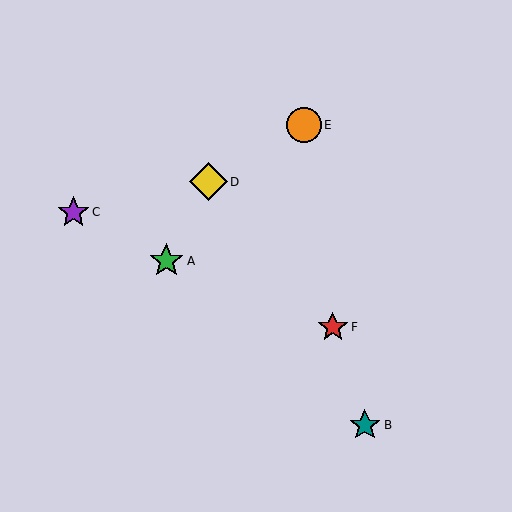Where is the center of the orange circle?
The center of the orange circle is at (304, 125).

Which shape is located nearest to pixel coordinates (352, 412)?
The teal star (labeled B) at (365, 425) is nearest to that location.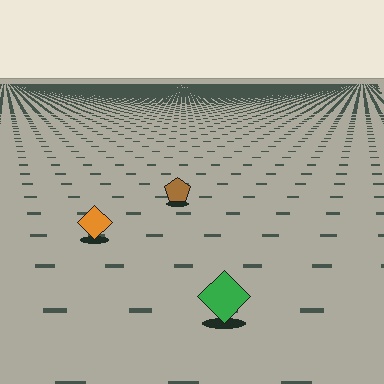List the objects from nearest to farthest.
From nearest to farthest: the green diamond, the orange diamond, the brown pentagon.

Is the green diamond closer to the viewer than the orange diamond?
Yes. The green diamond is closer — you can tell from the texture gradient: the ground texture is coarser near it.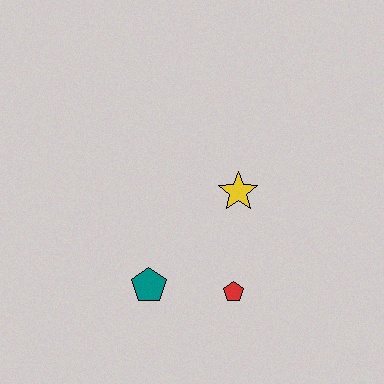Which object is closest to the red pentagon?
The teal pentagon is closest to the red pentagon.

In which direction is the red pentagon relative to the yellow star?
The red pentagon is below the yellow star.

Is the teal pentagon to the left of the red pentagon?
Yes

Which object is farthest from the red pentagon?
The yellow star is farthest from the red pentagon.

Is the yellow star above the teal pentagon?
Yes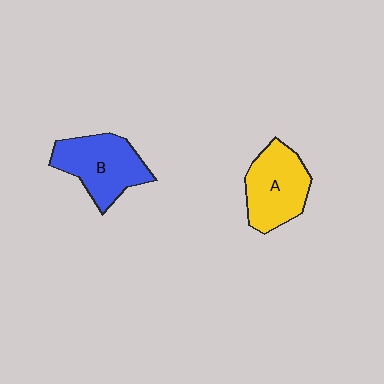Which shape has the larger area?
Shape B (blue).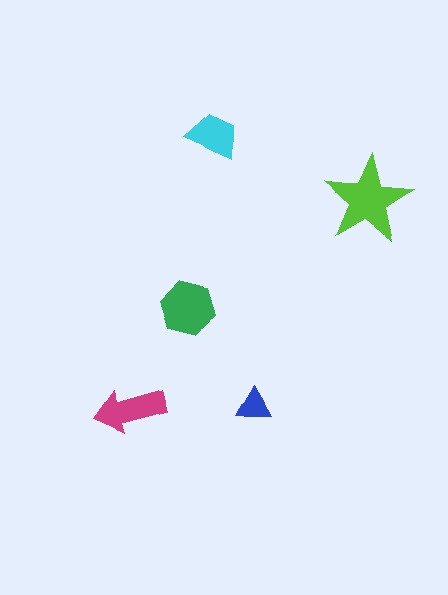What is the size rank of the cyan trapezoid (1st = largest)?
4th.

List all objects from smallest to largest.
The blue triangle, the cyan trapezoid, the magenta arrow, the green hexagon, the lime star.